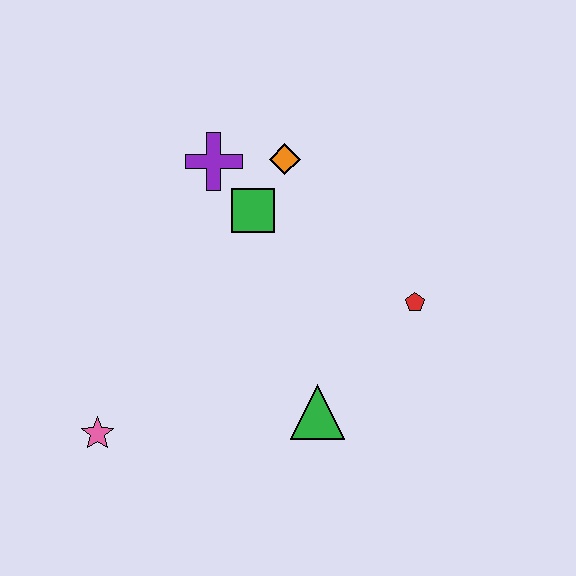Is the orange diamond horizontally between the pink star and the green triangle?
Yes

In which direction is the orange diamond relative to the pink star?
The orange diamond is above the pink star.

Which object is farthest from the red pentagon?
The pink star is farthest from the red pentagon.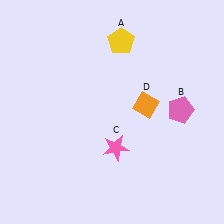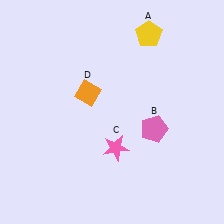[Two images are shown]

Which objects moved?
The objects that moved are: the yellow pentagon (A), the pink pentagon (B), the orange diamond (D).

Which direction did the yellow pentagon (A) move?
The yellow pentagon (A) moved right.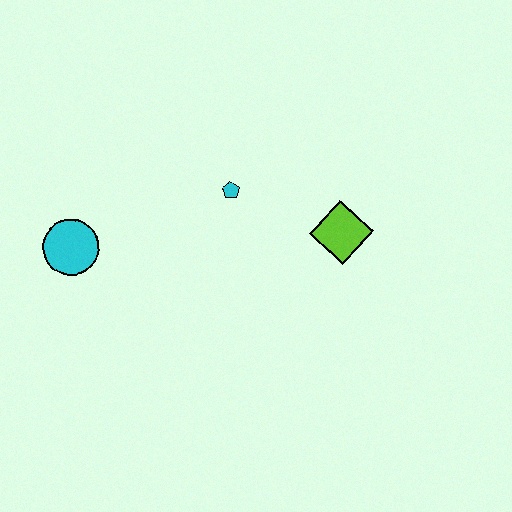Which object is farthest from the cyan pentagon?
The cyan circle is farthest from the cyan pentagon.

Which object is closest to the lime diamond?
The cyan pentagon is closest to the lime diamond.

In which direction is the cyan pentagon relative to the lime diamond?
The cyan pentagon is to the left of the lime diamond.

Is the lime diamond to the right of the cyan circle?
Yes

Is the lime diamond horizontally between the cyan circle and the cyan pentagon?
No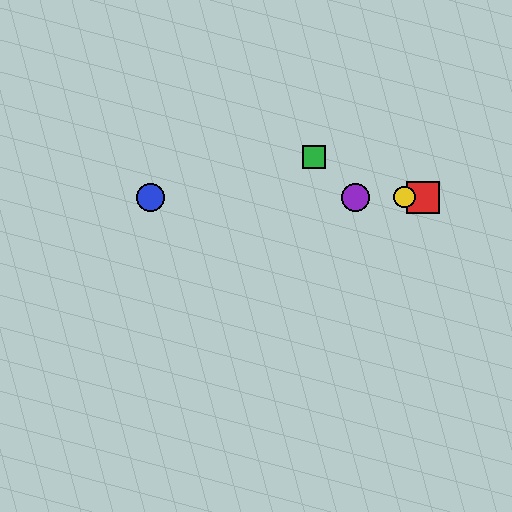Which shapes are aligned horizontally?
The red square, the blue circle, the yellow circle, the purple circle are aligned horizontally.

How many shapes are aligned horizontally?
4 shapes (the red square, the blue circle, the yellow circle, the purple circle) are aligned horizontally.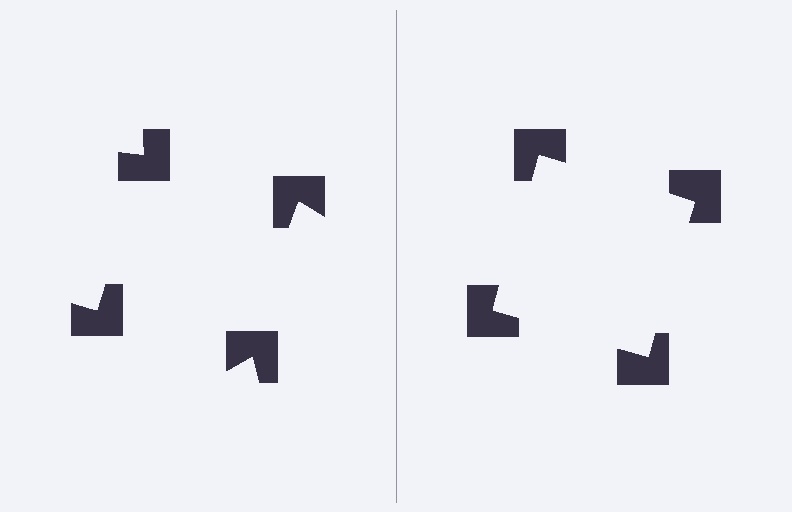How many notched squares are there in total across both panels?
8 — 4 on each side.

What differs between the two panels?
The notched squares are positioned identically on both sides; only the wedge orientations differ. On the right they align to a square; on the left they are misaligned.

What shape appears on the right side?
An illusory square.